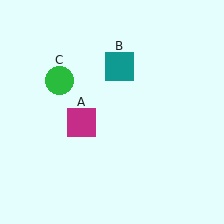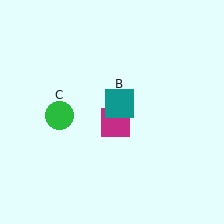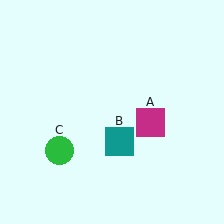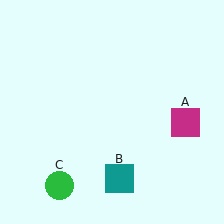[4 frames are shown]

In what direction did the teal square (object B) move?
The teal square (object B) moved down.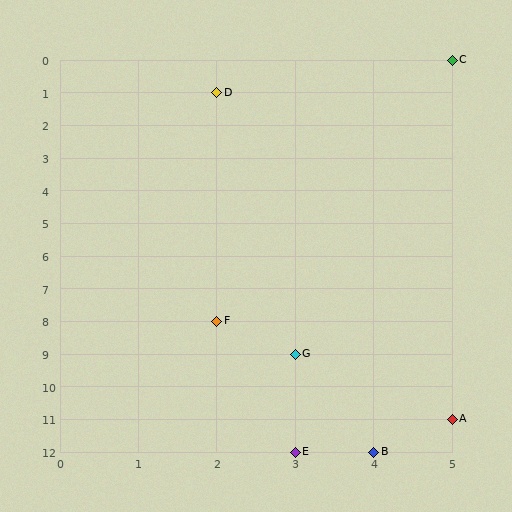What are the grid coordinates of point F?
Point F is at grid coordinates (2, 8).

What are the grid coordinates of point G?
Point G is at grid coordinates (3, 9).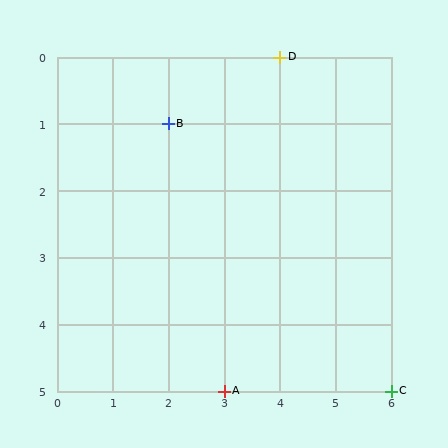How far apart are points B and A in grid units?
Points B and A are 1 column and 4 rows apart (about 4.1 grid units diagonally).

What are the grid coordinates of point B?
Point B is at grid coordinates (2, 1).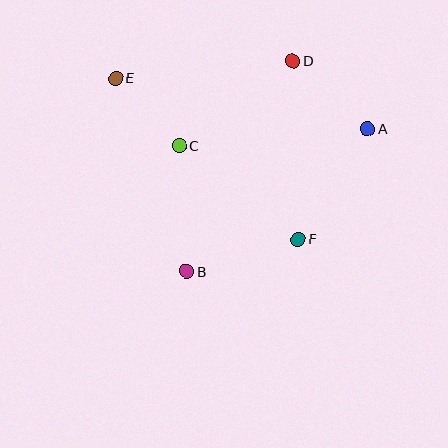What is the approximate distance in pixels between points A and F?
The distance between A and F is approximately 131 pixels.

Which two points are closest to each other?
Points C and E are closest to each other.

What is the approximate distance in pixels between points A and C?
The distance between A and C is approximately 189 pixels.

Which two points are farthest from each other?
Points A and E are farthest from each other.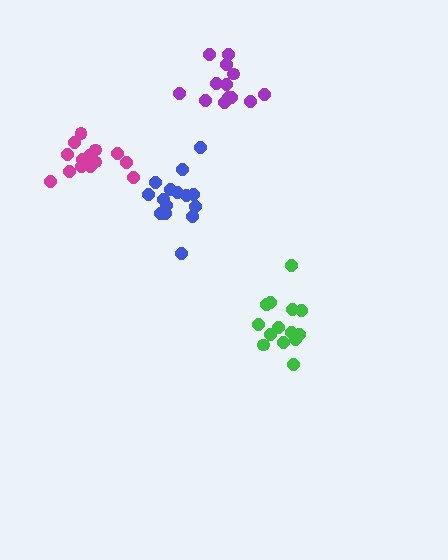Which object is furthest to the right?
The green cluster is rightmost.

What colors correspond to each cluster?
The clusters are colored: blue, magenta, green, purple.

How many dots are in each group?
Group 1: 15 dots, Group 2: 14 dots, Group 3: 14 dots, Group 4: 13 dots (56 total).